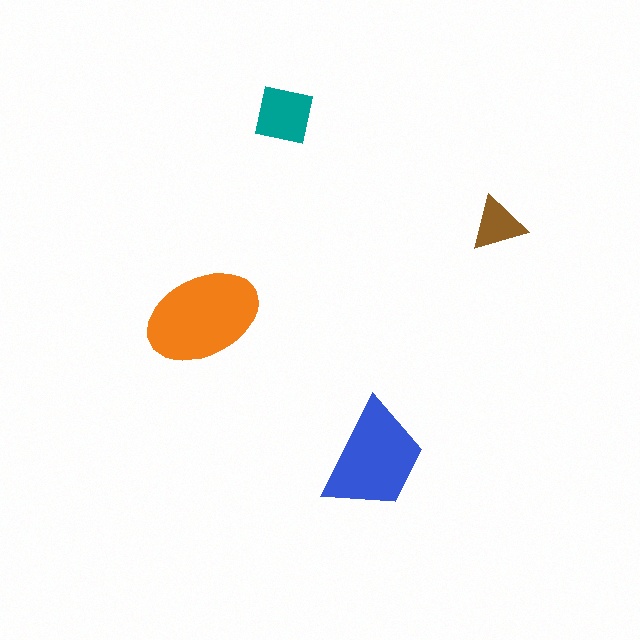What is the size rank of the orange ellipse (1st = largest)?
1st.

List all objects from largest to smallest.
The orange ellipse, the blue trapezoid, the teal square, the brown triangle.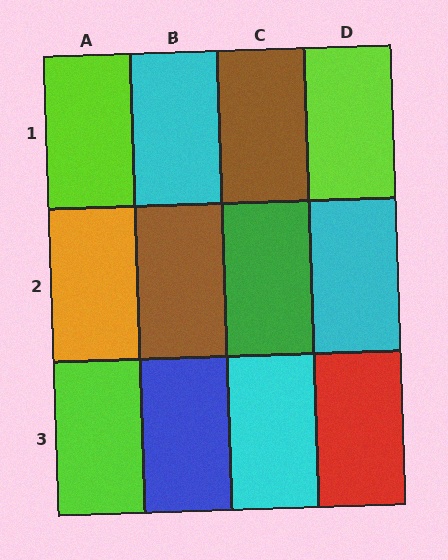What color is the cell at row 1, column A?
Lime.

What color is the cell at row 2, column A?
Orange.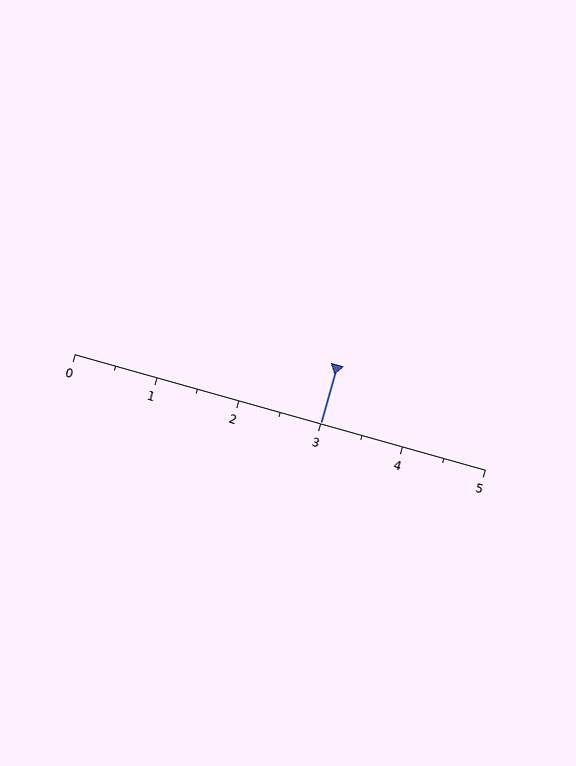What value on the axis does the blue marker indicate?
The marker indicates approximately 3.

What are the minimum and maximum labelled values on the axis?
The axis runs from 0 to 5.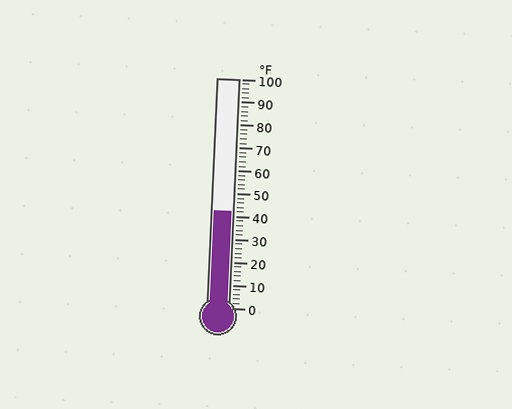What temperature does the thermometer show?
The thermometer shows approximately 42°F.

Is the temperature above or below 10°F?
The temperature is above 10°F.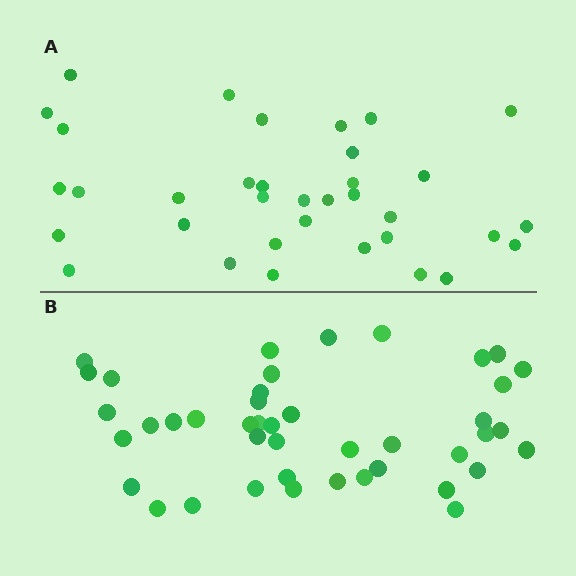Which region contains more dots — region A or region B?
Region B (the bottom region) has more dots.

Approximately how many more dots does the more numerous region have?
Region B has roughly 8 or so more dots than region A.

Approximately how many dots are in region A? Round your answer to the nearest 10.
About 40 dots. (The exact count is 35, which rounds to 40.)